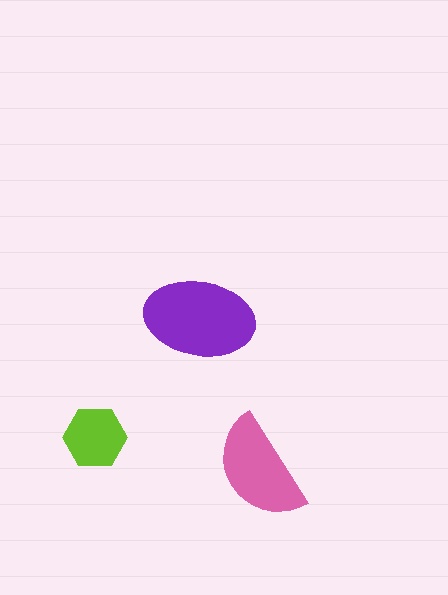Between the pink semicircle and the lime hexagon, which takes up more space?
The pink semicircle.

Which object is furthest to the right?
The pink semicircle is rightmost.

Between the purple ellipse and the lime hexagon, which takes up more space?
The purple ellipse.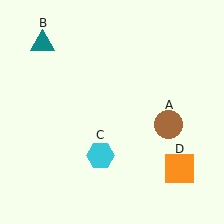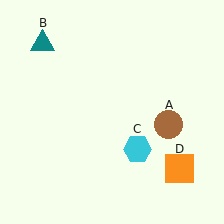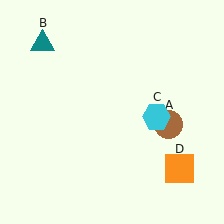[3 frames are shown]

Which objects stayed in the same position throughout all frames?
Brown circle (object A) and teal triangle (object B) and orange square (object D) remained stationary.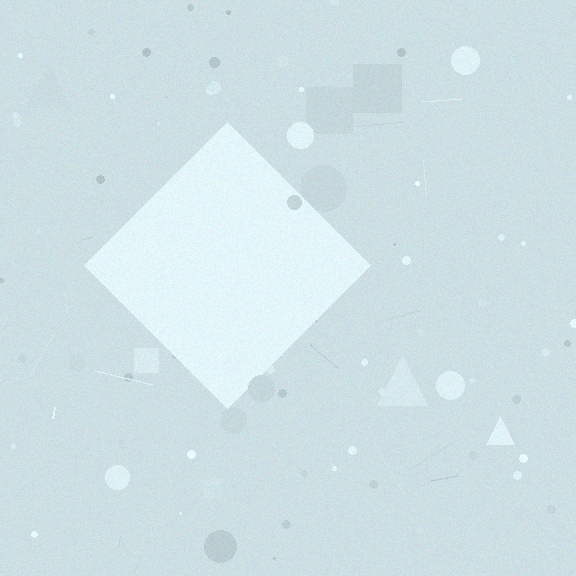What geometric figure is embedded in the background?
A diamond is embedded in the background.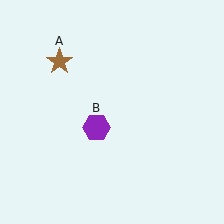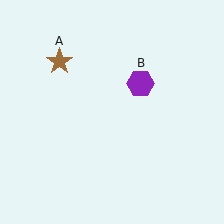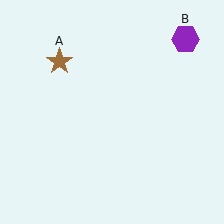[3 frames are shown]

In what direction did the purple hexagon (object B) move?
The purple hexagon (object B) moved up and to the right.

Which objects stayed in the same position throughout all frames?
Brown star (object A) remained stationary.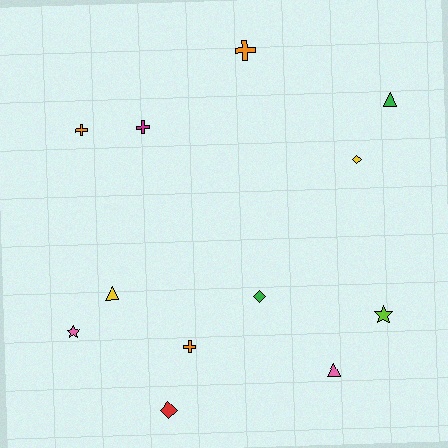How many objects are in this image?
There are 12 objects.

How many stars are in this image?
There are 2 stars.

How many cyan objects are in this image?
There are no cyan objects.